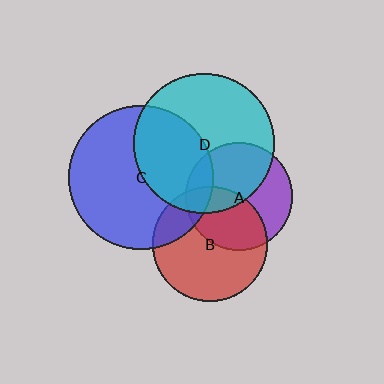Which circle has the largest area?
Circle C (blue).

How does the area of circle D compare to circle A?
Approximately 1.7 times.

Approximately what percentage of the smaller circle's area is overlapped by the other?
Approximately 50%.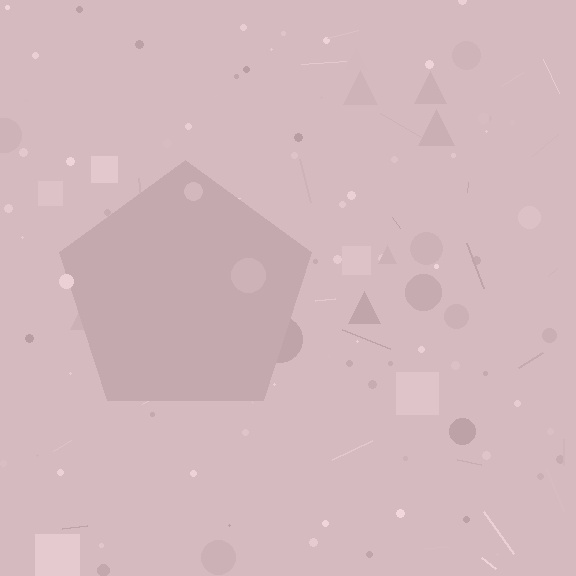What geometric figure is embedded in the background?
A pentagon is embedded in the background.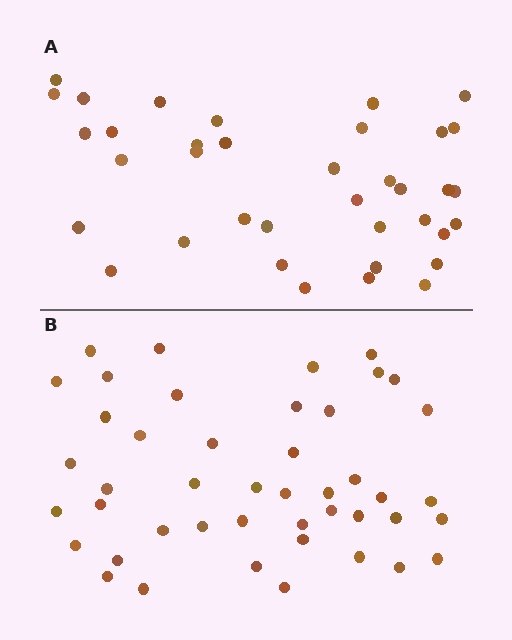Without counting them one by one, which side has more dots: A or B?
Region B (the bottom region) has more dots.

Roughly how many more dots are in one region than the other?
Region B has roughly 8 or so more dots than region A.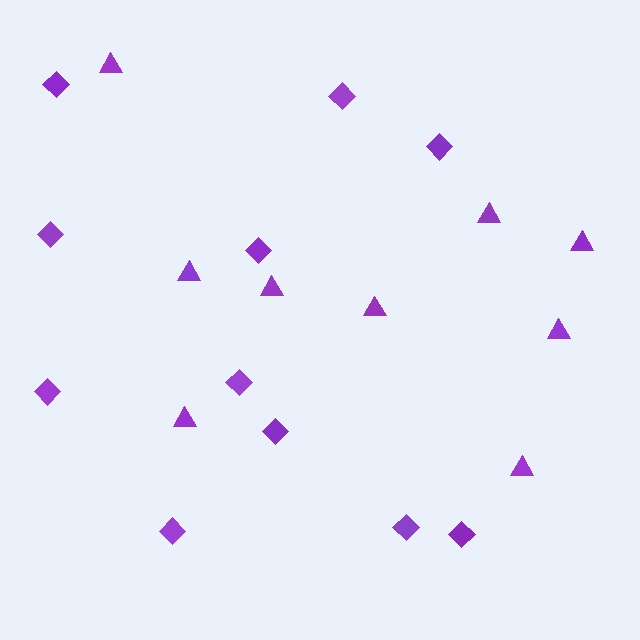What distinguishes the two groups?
There are 2 groups: one group of triangles (9) and one group of diamonds (11).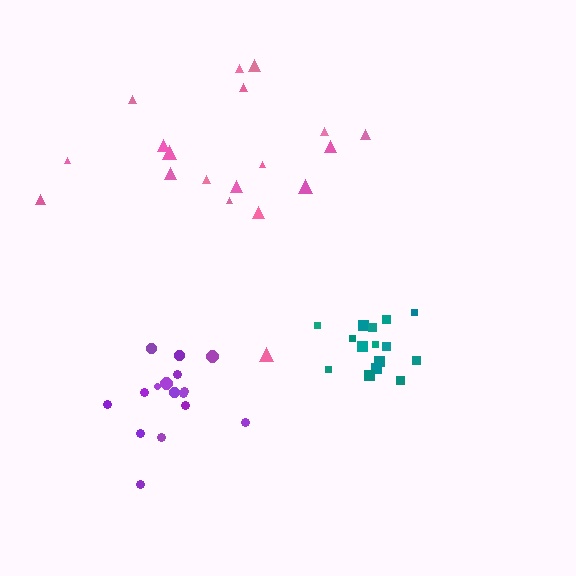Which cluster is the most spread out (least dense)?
Pink.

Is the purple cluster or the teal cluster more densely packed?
Teal.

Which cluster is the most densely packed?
Teal.